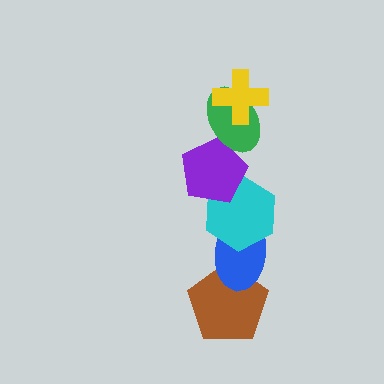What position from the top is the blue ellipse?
The blue ellipse is 5th from the top.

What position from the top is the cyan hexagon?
The cyan hexagon is 4th from the top.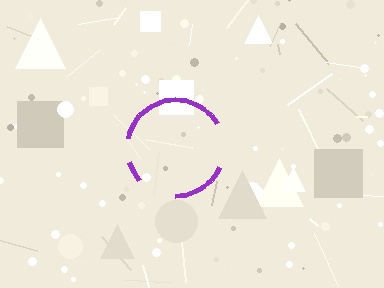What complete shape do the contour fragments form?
The contour fragments form a circle.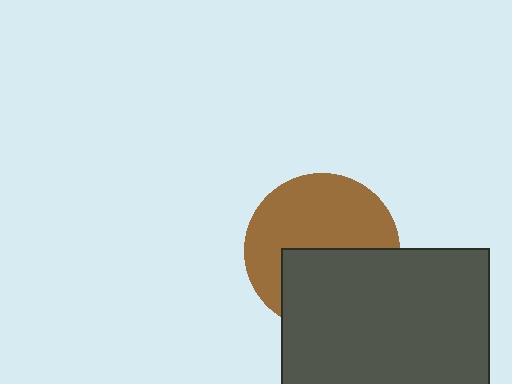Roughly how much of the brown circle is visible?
About half of it is visible (roughly 57%).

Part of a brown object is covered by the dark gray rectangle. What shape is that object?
It is a circle.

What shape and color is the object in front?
The object in front is a dark gray rectangle.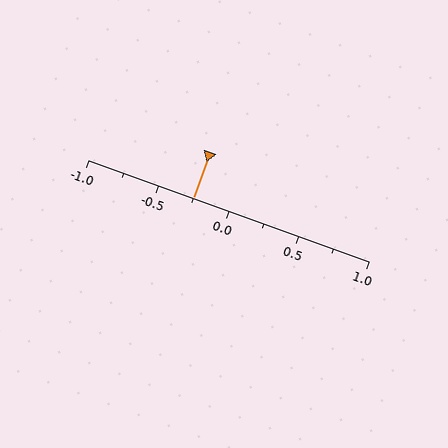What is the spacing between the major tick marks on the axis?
The major ticks are spaced 0.5 apart.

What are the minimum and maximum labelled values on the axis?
The axis runs from -1.0 to 1.0.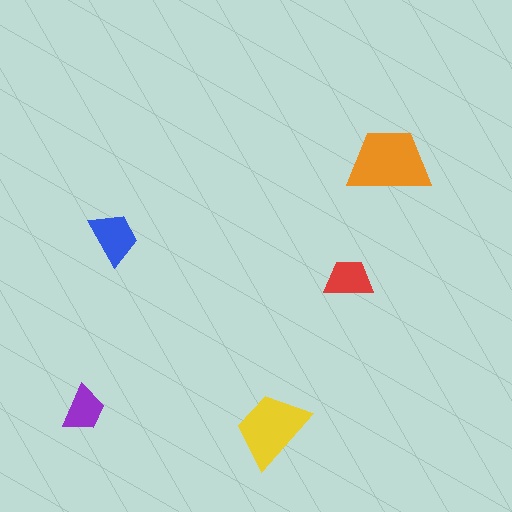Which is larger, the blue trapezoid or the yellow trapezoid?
The yellow one.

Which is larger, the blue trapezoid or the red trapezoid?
The blue one.